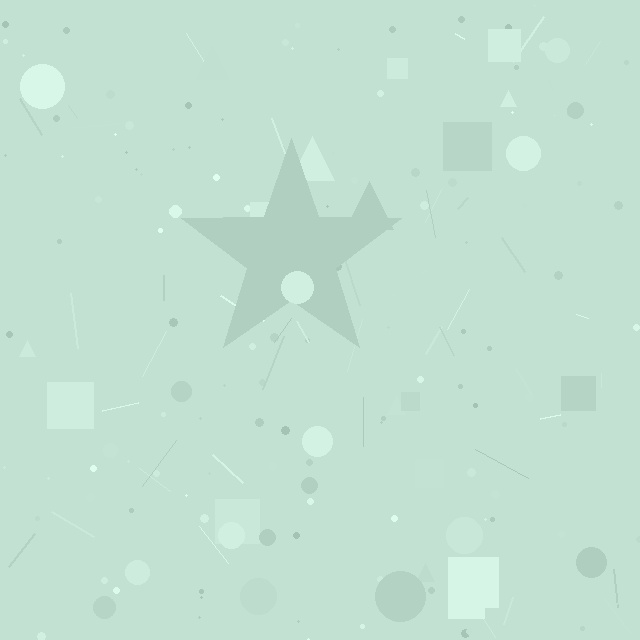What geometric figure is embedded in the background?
A star is embedded in the background.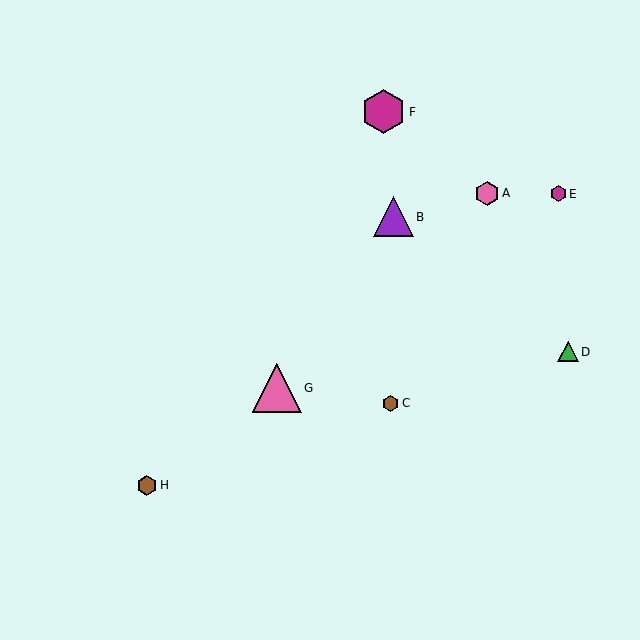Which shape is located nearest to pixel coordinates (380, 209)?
The purple triangle (labeled B) at (393, 217) is nearest to that location.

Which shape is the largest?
The pink triangle (labeled G) is the largest.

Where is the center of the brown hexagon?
The center of the brown hexagon is at (391, 403).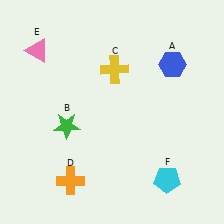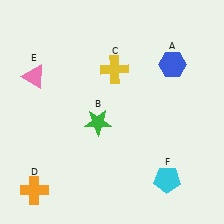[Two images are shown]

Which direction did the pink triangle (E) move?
The pink triangle (E) moved down.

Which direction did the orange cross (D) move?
The orange cross (D) moved left.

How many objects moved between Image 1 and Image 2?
3 objects moved between the two images.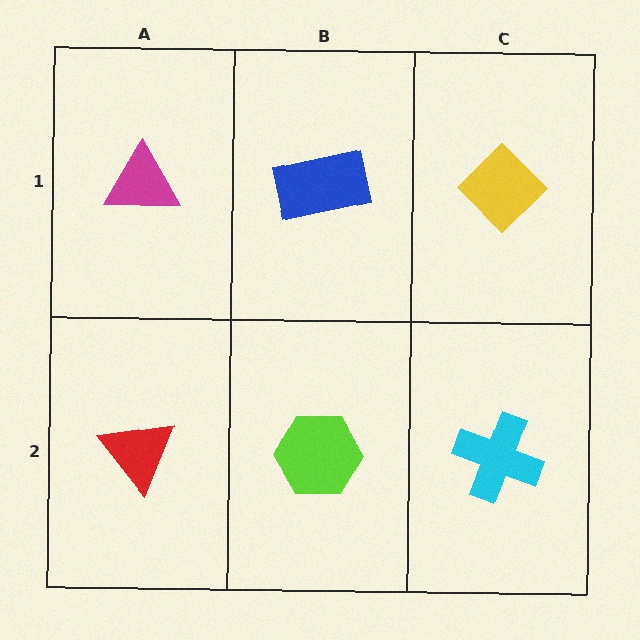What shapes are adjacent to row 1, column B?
A lime hexagon (row 2, column B), a magenta triangle (row 1, column A), a yellow diamond (row 1, column C).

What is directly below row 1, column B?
A lime hexagon.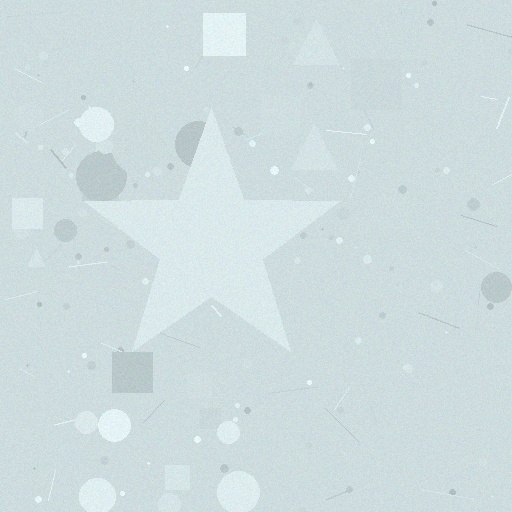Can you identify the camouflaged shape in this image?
The camouflaged shape is a star.